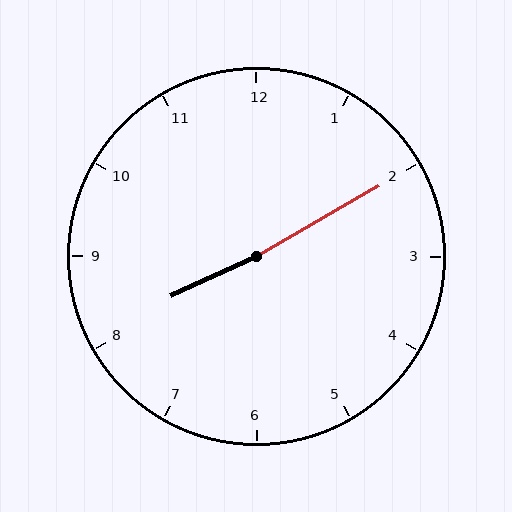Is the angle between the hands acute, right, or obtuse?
It is obtuse.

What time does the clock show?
8:10.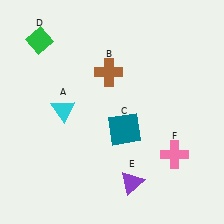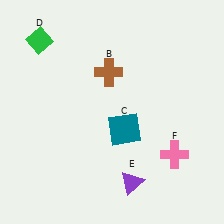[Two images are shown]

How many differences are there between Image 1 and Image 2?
There is 1 difference between the two images.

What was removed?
The cyan triangle (A) was removed in Image 2.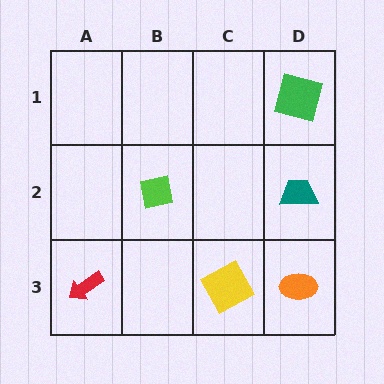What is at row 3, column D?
An orange ellipse.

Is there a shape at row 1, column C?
No, that cell is empty.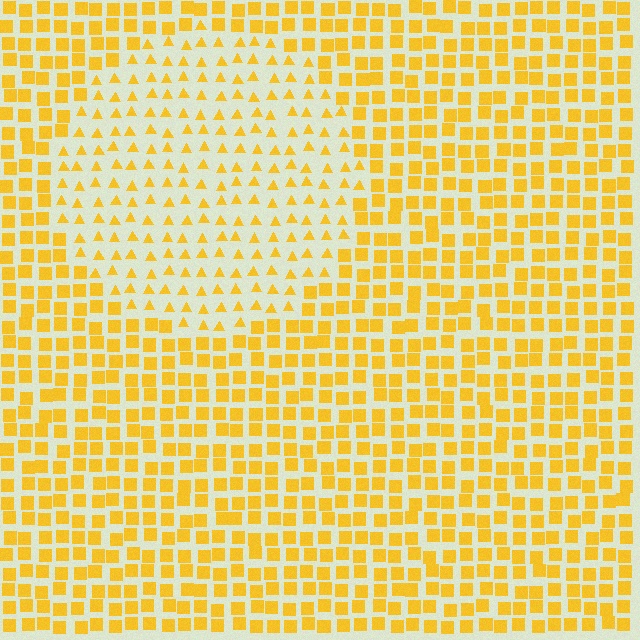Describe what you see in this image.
The image is filled with small yellow elements arranged in a uniform grid. A circle-shaped region contains triangles, while the surrounding area contains squares. The boundary is defined purely by the change in element shape.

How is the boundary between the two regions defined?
The boundary is defined by a change in element shape: triangles inside vs. squares outside. All elements share the same color and spacing.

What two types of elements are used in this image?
The image uses triangles inside the circle region and squares outside it.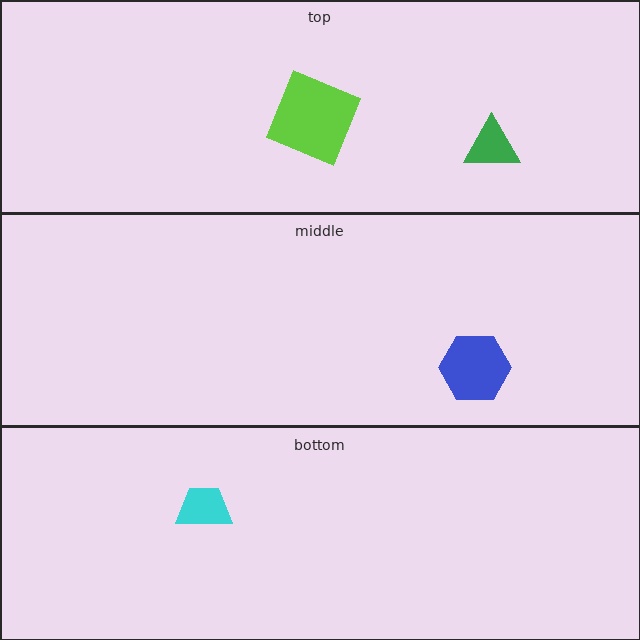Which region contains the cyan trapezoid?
The bottom region.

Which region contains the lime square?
The top region.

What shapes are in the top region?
The green triangle, the lime square.